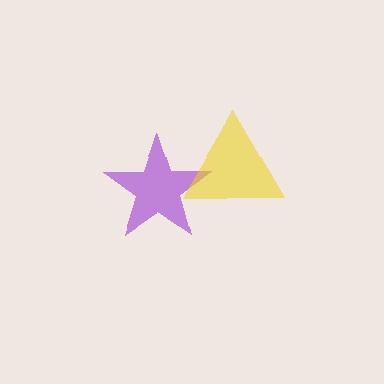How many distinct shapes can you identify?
There are 2 distinct shapes: a purple star, a yellow triangle.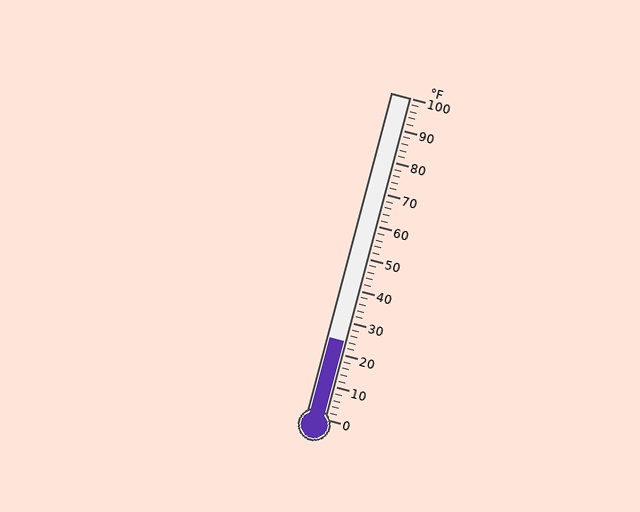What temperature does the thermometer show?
The thermometer shows approximately 24°F.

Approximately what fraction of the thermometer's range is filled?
The thermometer is filled to approximately 25% of its range.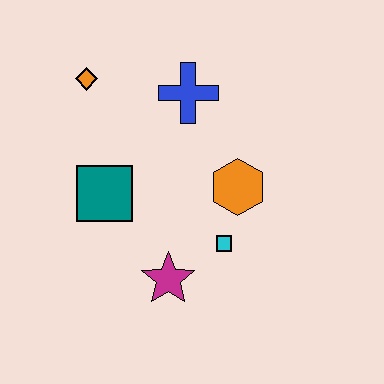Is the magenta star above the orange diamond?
No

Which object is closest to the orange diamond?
The blue cross is closest to the orange diamond.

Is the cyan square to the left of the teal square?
No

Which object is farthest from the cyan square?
The orange diamond is farthest from the cyan square.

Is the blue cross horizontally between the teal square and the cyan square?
Yes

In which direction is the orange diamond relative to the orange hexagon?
The orange diamond is to the left of the orange hexagon.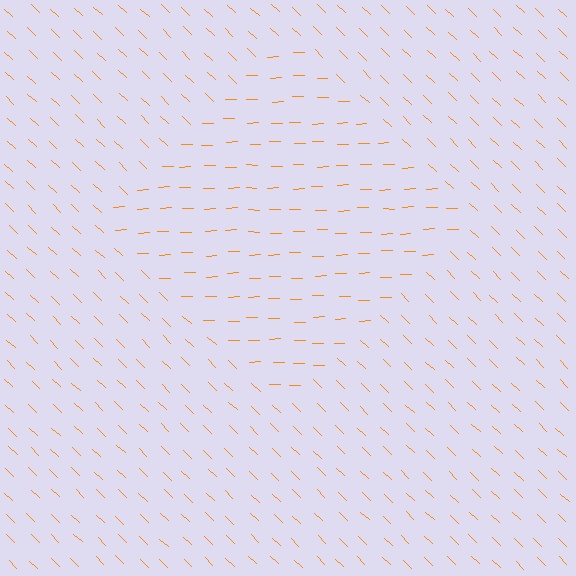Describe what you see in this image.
The image is filled with small orange line segments. A diamond region in the image has lines oriented differently from the surrounding lines, creating a visible texture boundary.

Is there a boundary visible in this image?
Yes, there is a texture boundary formed by a change in line orientation.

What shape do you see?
I see a diamond.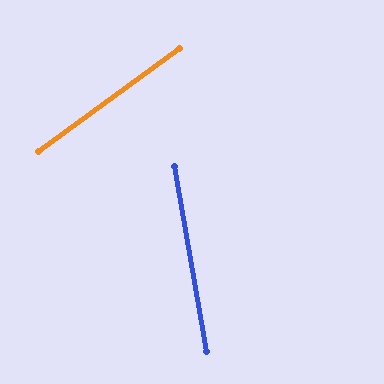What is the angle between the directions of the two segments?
Approximately 64 degrees.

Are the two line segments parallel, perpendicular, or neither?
Neither parallel nor perpendicular — they differ by about 64°.